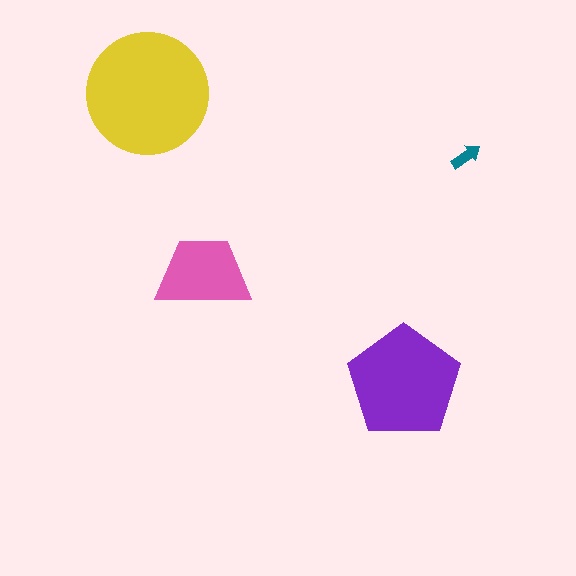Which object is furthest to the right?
The teal arrow is rightmost.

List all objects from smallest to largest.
The teal arrow, the pink trapezoid, the purple pentagon, the yellow circle.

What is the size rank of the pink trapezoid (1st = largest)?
3rd.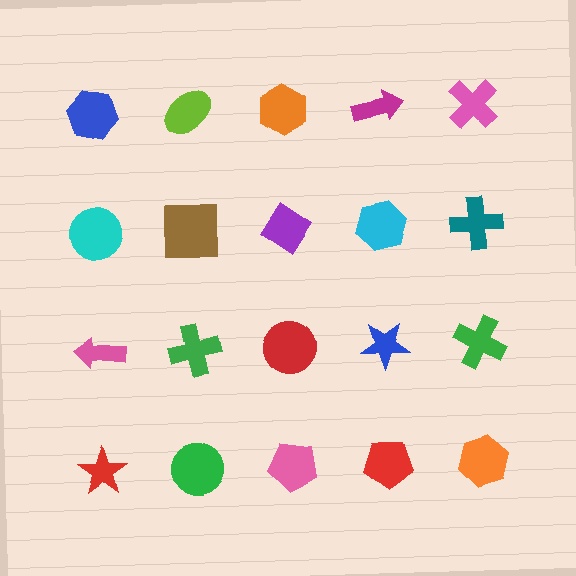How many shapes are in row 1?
5 shapes.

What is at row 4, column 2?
A green circle.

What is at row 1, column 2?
A lime ellipse.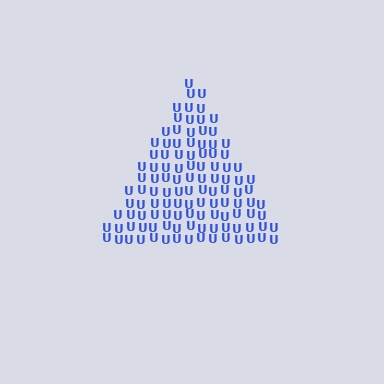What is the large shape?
The large shape is a triangle.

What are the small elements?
The small elements are letter U's.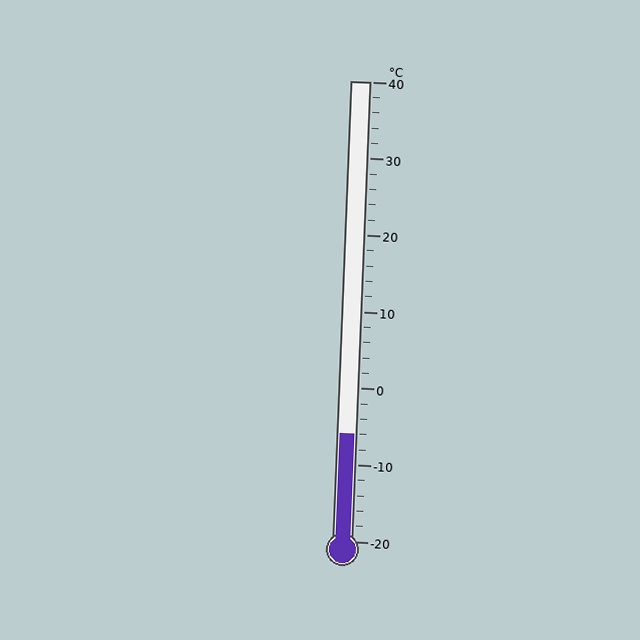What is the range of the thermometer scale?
The thermometer scale ranges from -20°C to 40°C.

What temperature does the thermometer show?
The thermometer shows approximately -6°C.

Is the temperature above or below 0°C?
The temperature is below 0°C.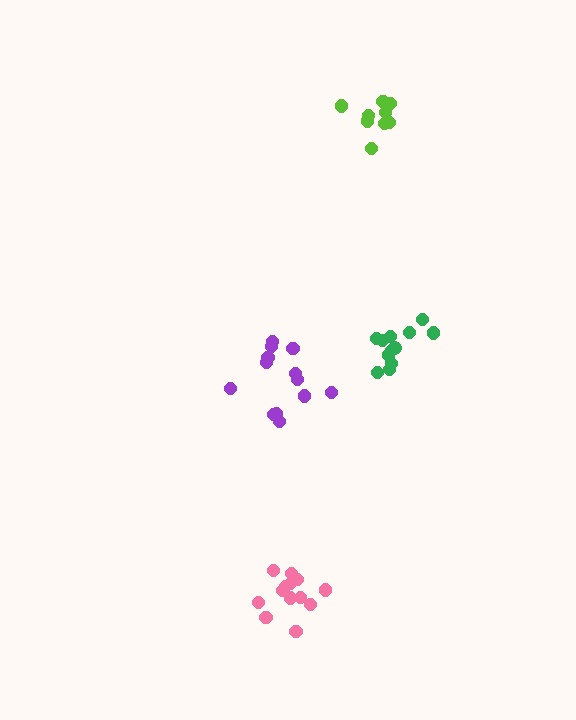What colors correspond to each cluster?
The clusters are colored: pink, purple, lime, green.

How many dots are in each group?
Group 1: 13 dots, Group 2: 13 dots, Group 3: 9 dots, Group 4: 12 dots (47 total).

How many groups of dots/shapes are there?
There are 4 groups.